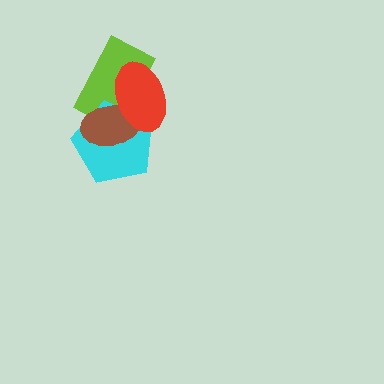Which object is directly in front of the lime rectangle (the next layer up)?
The cyan pentagon is directly in front of the lime rectangle.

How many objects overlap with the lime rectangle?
3 objects overlap with the lime rectangle.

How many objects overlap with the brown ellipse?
3 objects overlap with the brown ellipse.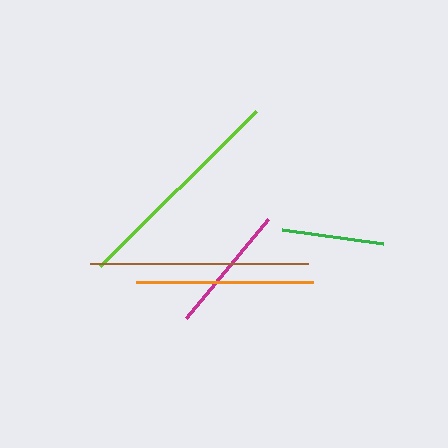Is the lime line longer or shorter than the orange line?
The lime line is longer than the orange line.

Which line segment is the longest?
The lime line is the longest at approximately 220 pixels.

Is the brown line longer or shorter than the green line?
The brown line is longer than the green line.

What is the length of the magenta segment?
The magenta segment is approximately 129 pixels long.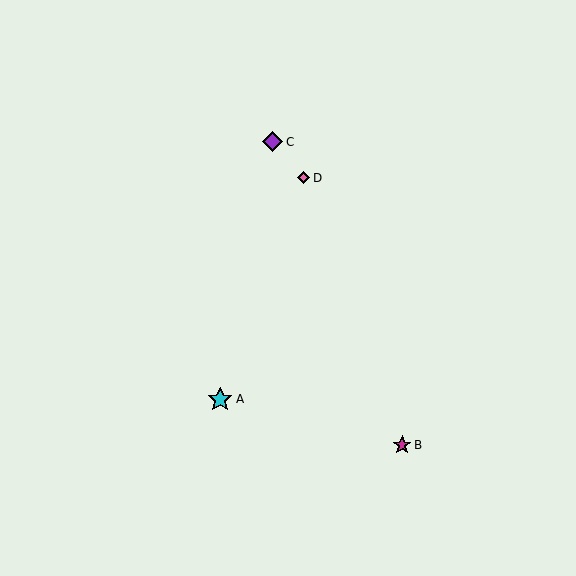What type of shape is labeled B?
Shape B is a magenta star.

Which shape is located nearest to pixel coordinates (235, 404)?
The cyan star (labeled A) at (220, 399) is nearest to that location.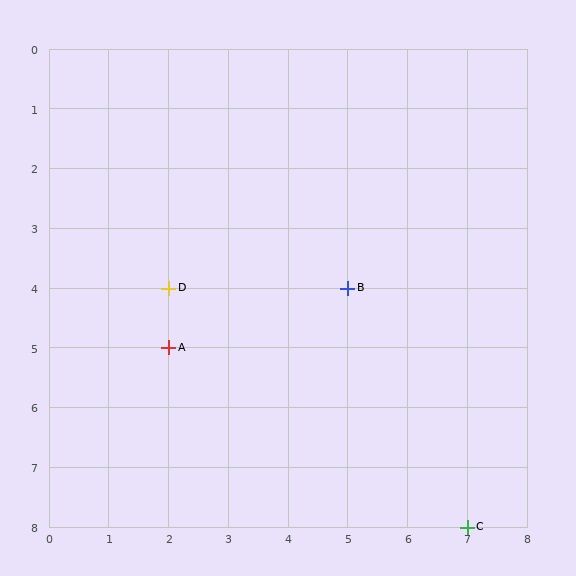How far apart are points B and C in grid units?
Points B and C are 2 columns and 4 rows apart (about 4.5 grid units diagonally).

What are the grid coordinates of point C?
Point C is at grid coordinates (7, 8).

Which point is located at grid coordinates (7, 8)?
Point C is at (7, 8).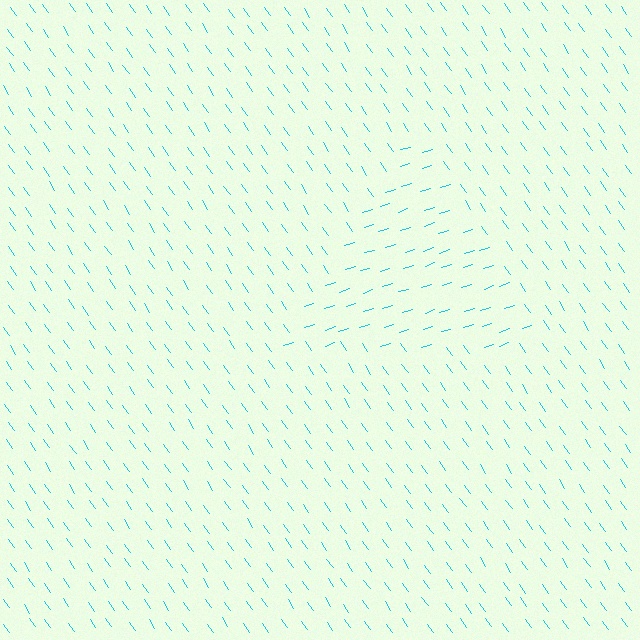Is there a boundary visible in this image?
Yes, there is a texture boundary formed by a change in line orientation.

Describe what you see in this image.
The image is filled with small cyan line segments. A triangle region in the image has lines oriented differently from the surrounding lines, creating a visible texture boundary.